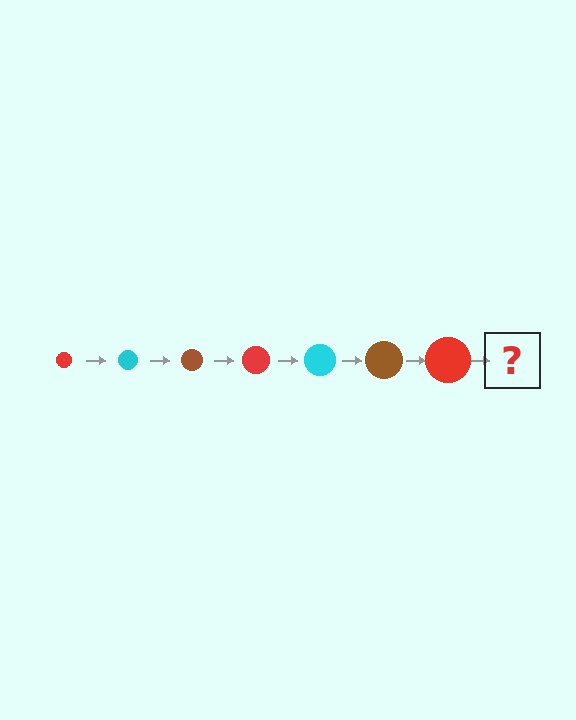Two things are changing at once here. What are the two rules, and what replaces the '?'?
The two rules are that the circle grows larger each step and the color cycles through red, cyan, and brown. The '?' should be a cyan circle, larger than the previous one.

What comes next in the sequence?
The next element should be a cyan circle, larger than the previous one.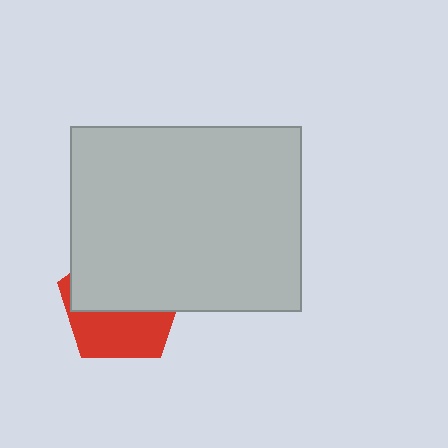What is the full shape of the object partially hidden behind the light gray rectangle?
The partially hidden object is a red pentagon.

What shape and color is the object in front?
The object in front is a light gray rectangle.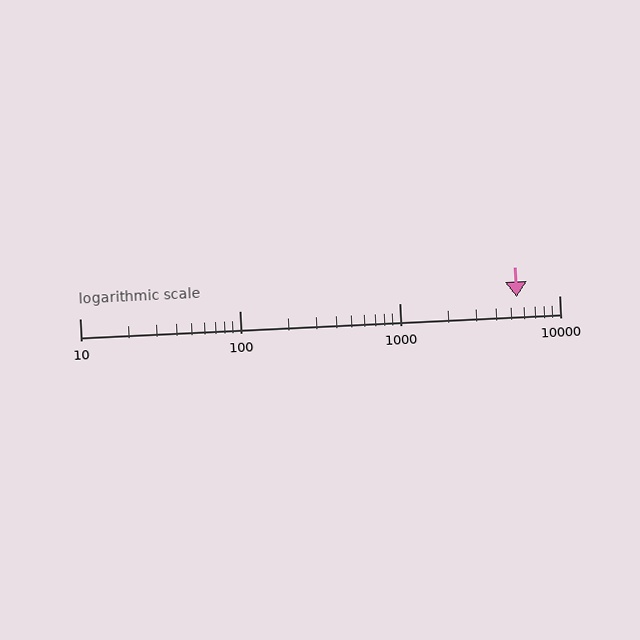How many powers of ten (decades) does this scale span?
The scale spans 3 decades, from 10 to 10000.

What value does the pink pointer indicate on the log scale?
The pointer indicates approximately 5400.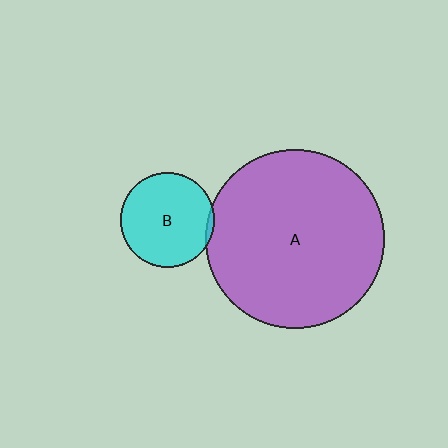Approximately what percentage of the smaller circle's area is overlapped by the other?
Approximately 5%.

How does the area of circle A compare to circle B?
Approximately 3.6 times.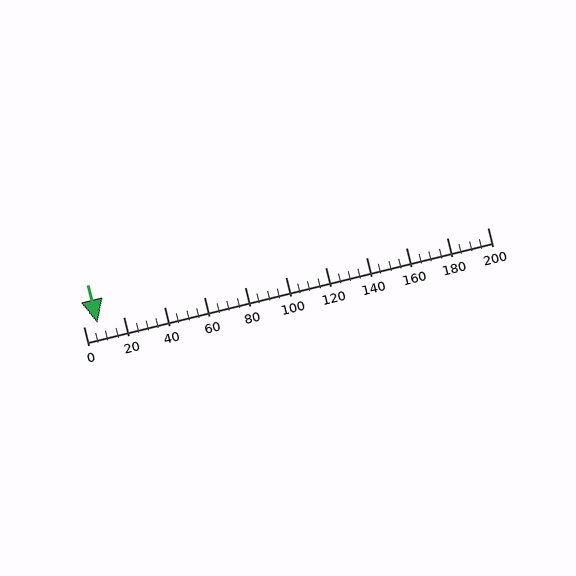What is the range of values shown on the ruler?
The ruler shows values from 0 to 200.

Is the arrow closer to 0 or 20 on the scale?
The arrow is closer to 0.